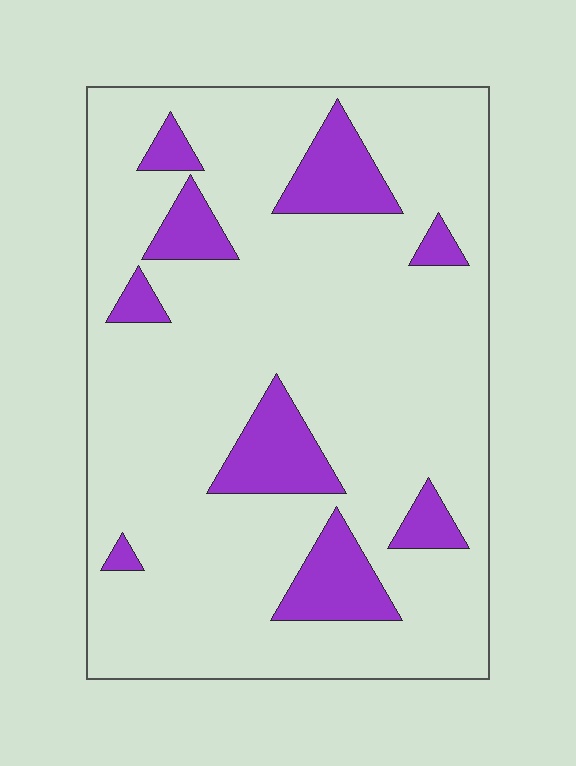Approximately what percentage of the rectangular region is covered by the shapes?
Approximately 15%.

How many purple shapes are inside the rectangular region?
9.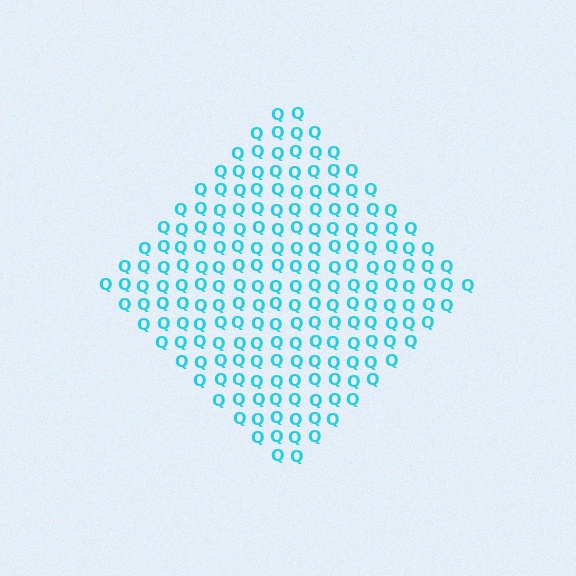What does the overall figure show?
The overall figure shows a diamond.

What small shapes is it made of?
It is made of small letter Q's.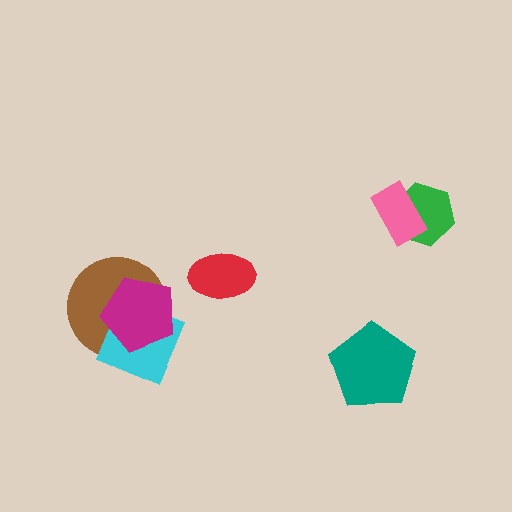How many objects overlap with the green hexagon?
1 object overlaps with the green hexagon.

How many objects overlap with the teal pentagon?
0 objects overlap with the teal pentagon.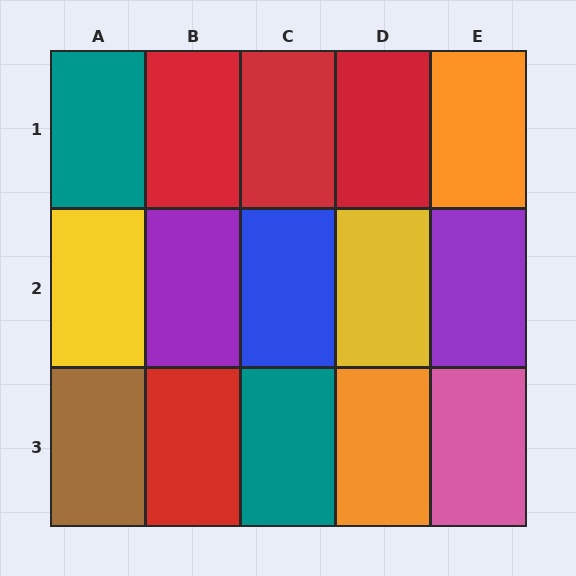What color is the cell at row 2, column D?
Yellow.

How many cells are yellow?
2 cells are yellow.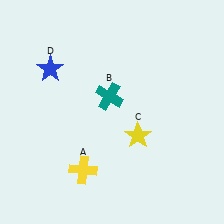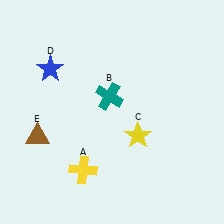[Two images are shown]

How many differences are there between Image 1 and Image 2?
There is 1 difference between the two images.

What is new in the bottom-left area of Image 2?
A brown triangle (E) was added in the bottom-left area of Image 2.